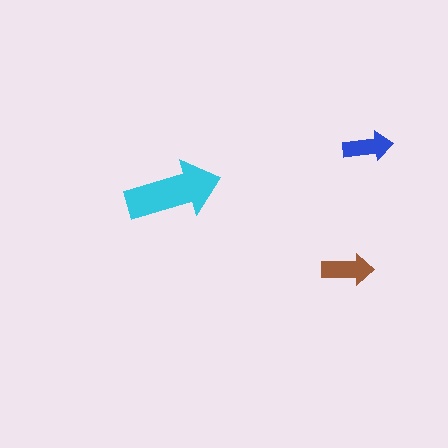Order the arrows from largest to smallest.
the cyan one, the brown one, the blue one.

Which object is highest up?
The blue arrow is topmost.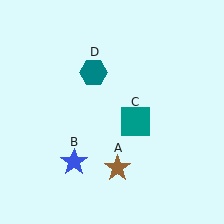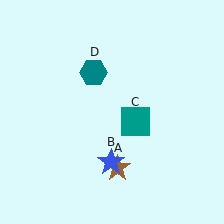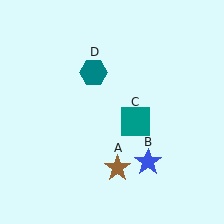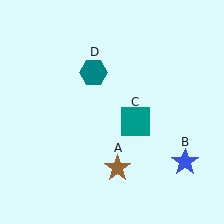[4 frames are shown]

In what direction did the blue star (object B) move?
The blue star (object B) moved right.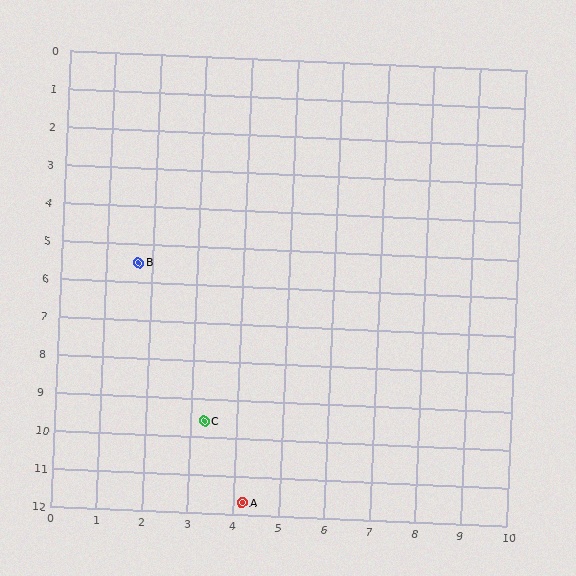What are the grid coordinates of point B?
Point B is at approximately (1.7, 5.5).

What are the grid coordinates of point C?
Point C is at approximately (3.3, 9.6).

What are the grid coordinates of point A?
Point A is at approximately (4.2, 11.7).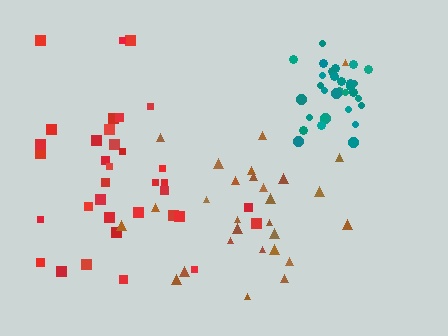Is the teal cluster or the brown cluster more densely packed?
Teal.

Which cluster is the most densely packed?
Teal.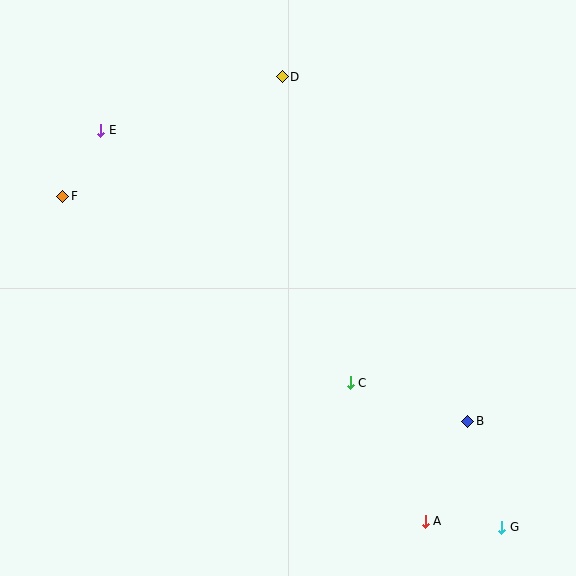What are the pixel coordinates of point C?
Point C is at (350, 383).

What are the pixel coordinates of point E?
Point E is at (101, 130).